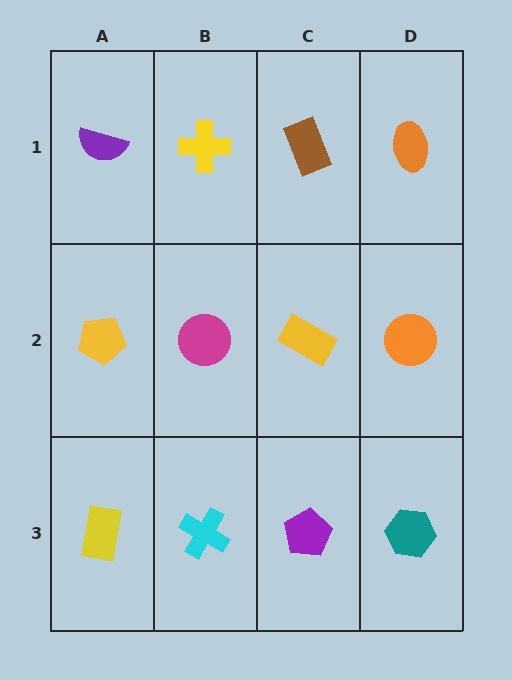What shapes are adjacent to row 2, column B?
A yellow cross (row 1, column B), a cyan cross (row 3, column B), a yellow pentagon (row 2, column A), a yellow rectangle (row 2, column C).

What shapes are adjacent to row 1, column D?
An orange circle (row 2, column D), a brown rectangle (row 1, column C).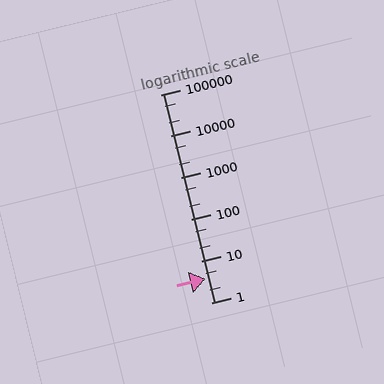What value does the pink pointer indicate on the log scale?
The pointer indicates approximately 3.7.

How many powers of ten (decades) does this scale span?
The scale spans 5 decades, from 1 to 100000.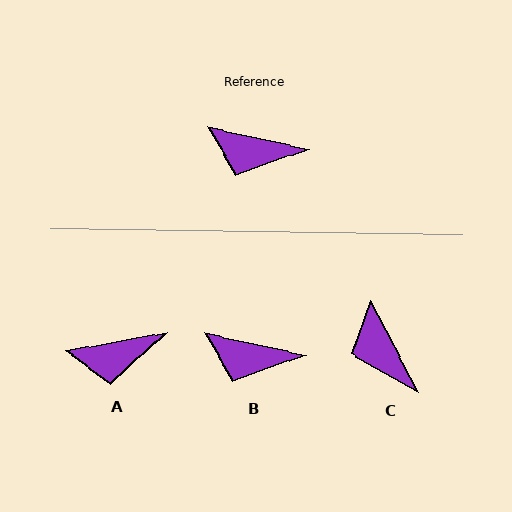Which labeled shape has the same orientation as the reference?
B.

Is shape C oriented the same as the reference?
No, it is off by about 50 degrees.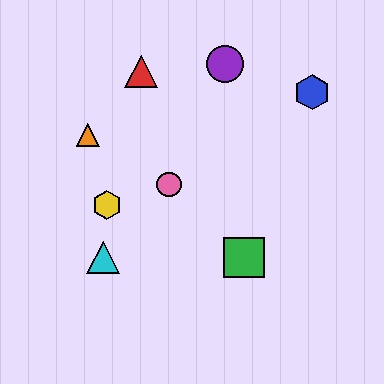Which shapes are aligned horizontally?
The green square, the cyan triangle are aligned horizontally.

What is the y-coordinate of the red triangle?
The red triangle is at y≈71.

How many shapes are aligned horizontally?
2 shapes (the green square, the cyan triangle) are aligned horizontally.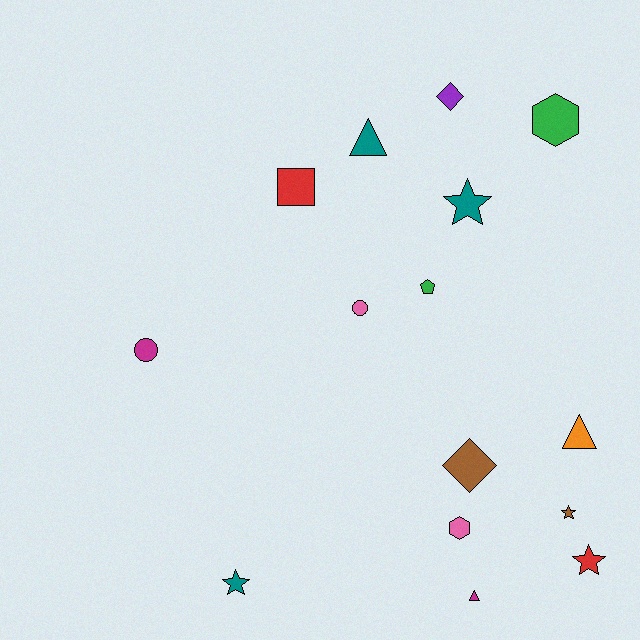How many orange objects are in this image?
There is 1 orange object.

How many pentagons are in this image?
There is 1 pentagon.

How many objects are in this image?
There are 15 objects.